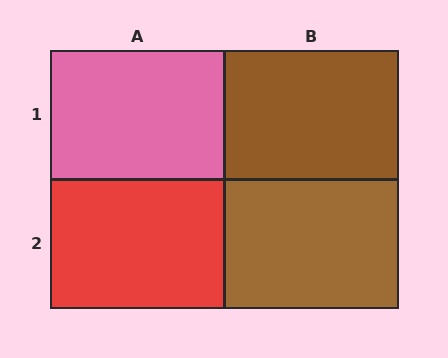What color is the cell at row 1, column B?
Brown.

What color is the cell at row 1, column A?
Pink.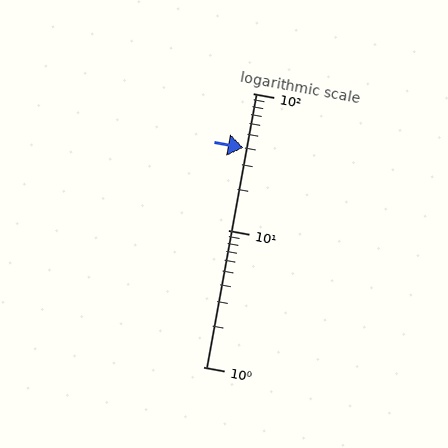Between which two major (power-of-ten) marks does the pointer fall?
The pointer is between 10 and 100.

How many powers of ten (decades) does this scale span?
The scale spans 2 decades, from 1 to 100.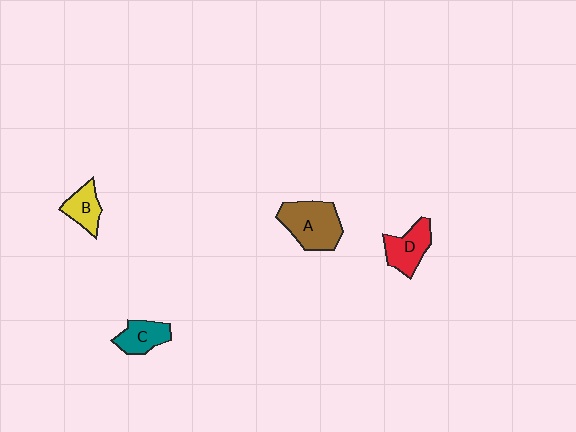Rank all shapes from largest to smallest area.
From largest to smallest: A (brown), D (red), C (teal), B (yellow).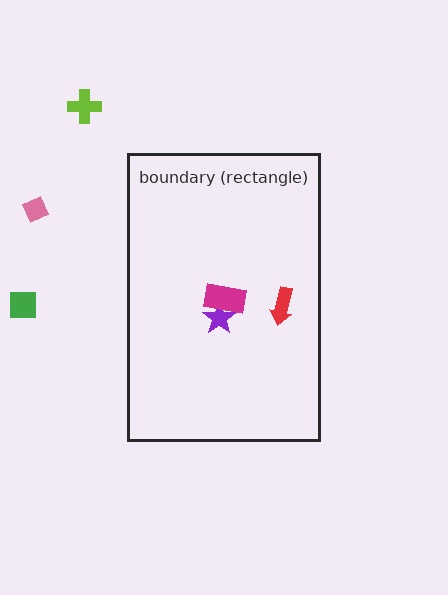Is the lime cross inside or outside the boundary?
Outside.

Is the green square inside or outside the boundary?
Outside.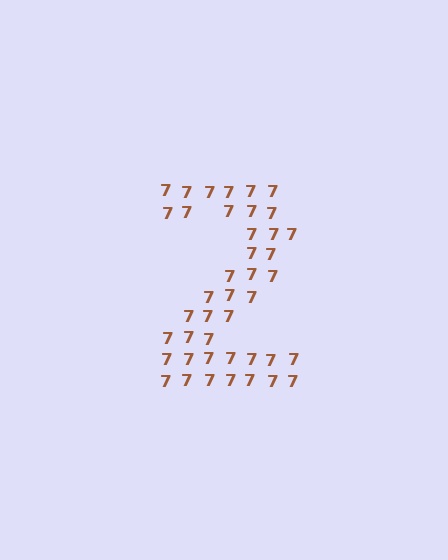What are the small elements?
The small elements are digit 7's.